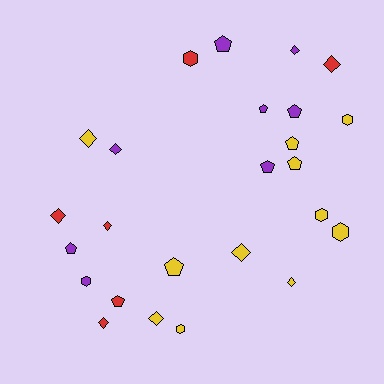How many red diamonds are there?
There are 4 red diamonds.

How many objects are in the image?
There are 25 objects.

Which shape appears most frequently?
Diamond, with 10 objects.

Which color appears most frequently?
Yellow, with 11 objects.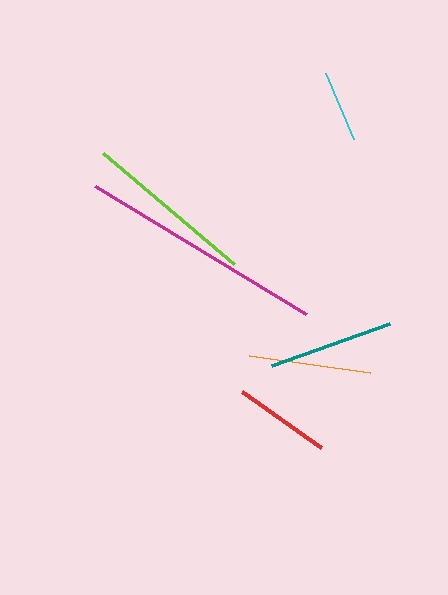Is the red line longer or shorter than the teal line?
The teal line is longer than the red line.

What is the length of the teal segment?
The teal segment is approximately 125 pixels long.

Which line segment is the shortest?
The cyan line is the shortest at approximately 72 pixels.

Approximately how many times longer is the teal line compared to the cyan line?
The teal line is approximately 1.7 times the length of the cyan line.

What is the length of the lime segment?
The lime segment is approximately 171 pixels long.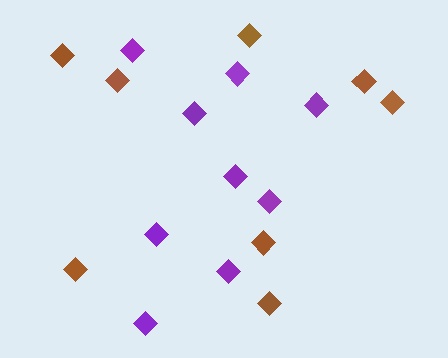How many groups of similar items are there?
There are 2 groups: one group of brown diamonds (8) and one group of purple diamonds (9).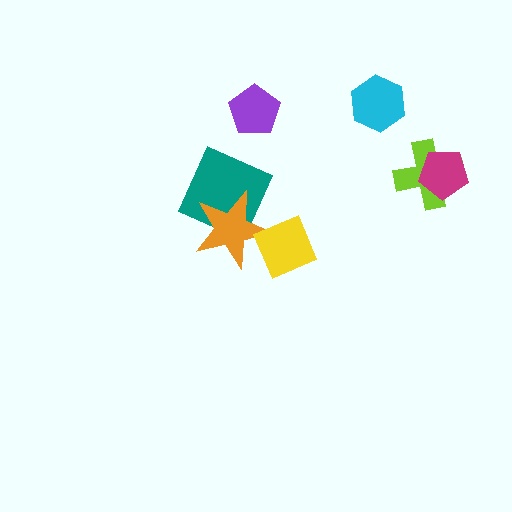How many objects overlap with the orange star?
2 objects overlap with the orange star.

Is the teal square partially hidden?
Yes, it is partially covered by another shape.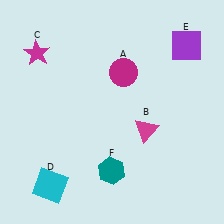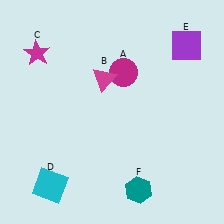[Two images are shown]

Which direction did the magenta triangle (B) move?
The magenta triangle (B) moved up.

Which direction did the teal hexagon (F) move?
The teal hexagon (F) moved right.